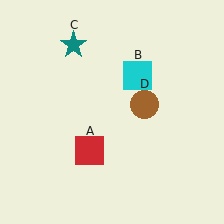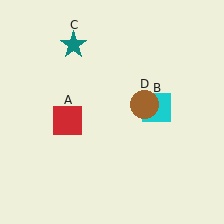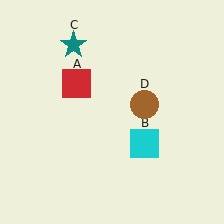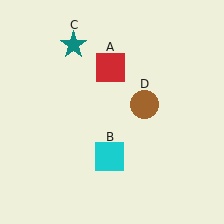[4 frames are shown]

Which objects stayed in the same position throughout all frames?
Teal star (object C) and brown circle (object D) remained stationary.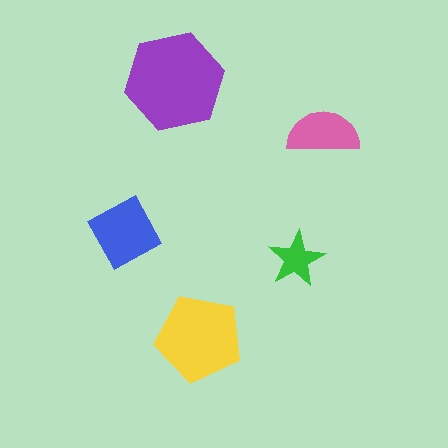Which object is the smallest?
The green star.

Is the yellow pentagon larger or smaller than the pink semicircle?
Larger.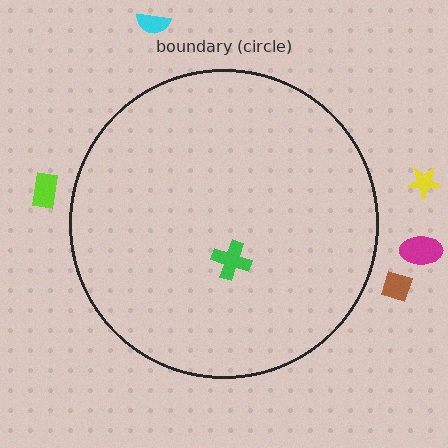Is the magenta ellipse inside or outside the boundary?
Outside.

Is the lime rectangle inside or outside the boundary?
Outside.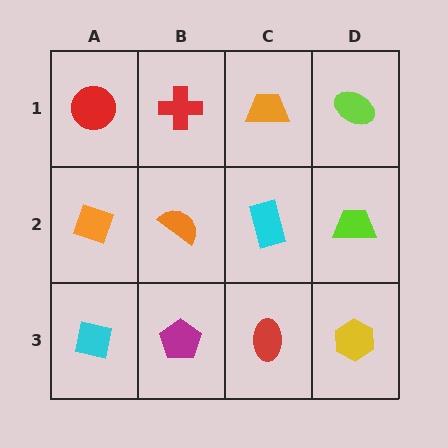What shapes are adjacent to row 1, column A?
An orange diamond (row 2, column A), a red cross (row 1, column B).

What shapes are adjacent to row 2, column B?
A red cross (row 1, column B), a magenta pentagon (row 3, column B), an orange diamond (row 2, column A), a cyan rectangle (row 2, column C).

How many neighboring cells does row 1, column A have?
2.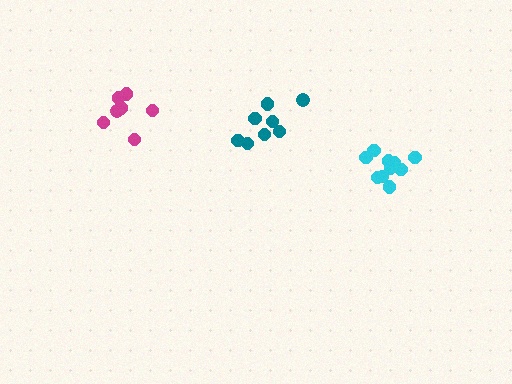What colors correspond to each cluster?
The clusters are colored: magenta, cyan, teal.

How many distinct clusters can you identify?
There are 3 distinct clusters.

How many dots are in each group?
Group 1: 7 dots, Group 2: 10 dots, Group 3: 8 dots (25 total).